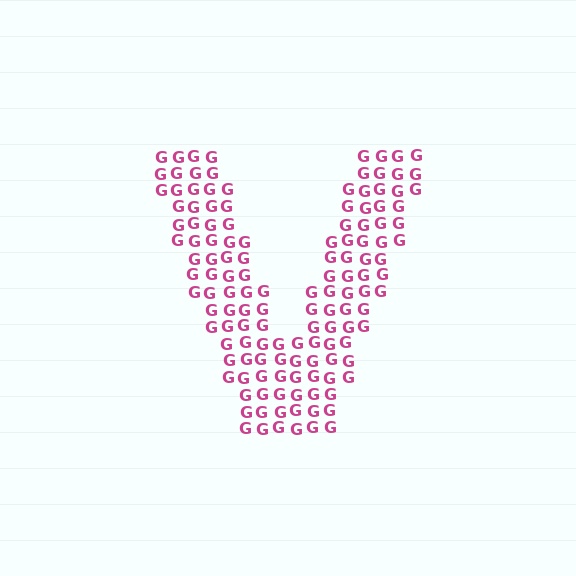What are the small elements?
The small elements are letter G's.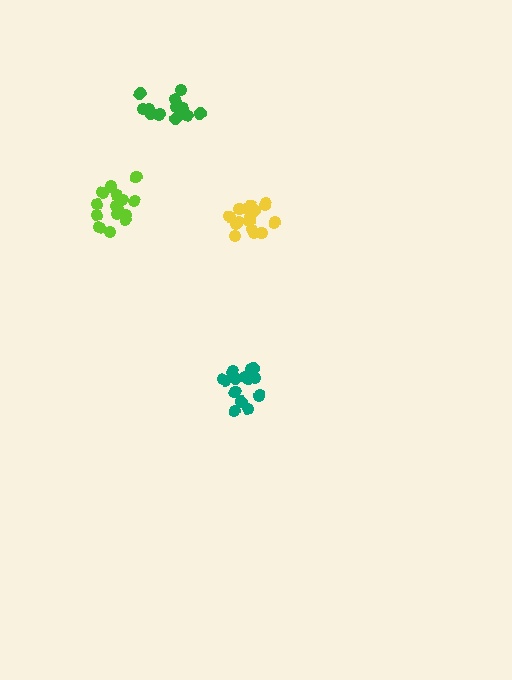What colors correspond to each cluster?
The clusters are colored: teal, yellow, lime, green.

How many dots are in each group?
Group 1: 16 dots, Group 2: 17 dots, Group 3: 15 dots, Group 4: 14 dots (62 total).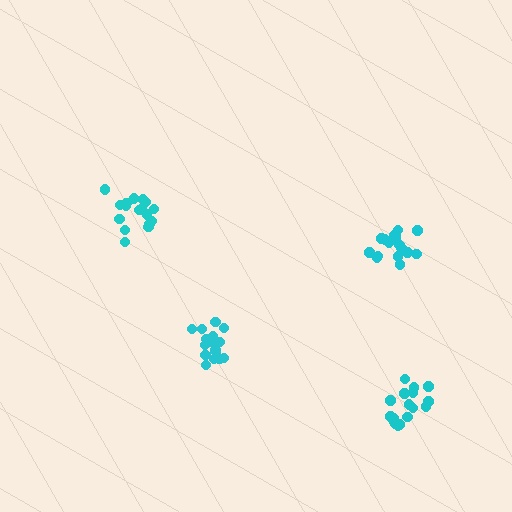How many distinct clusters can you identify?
There are 4 distinct clusters.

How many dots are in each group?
Group 1: 18 dots, Group 2: 16 dots, Group 3: 18 dots, Group 4: 17 dots (69 total).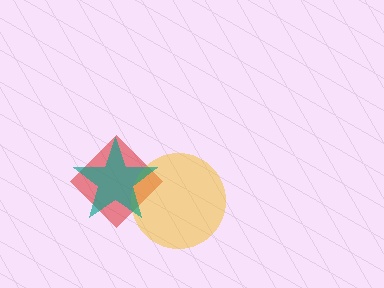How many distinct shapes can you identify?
There are 3 distinct shapes: a red diamond, a yellow circle, a teal star.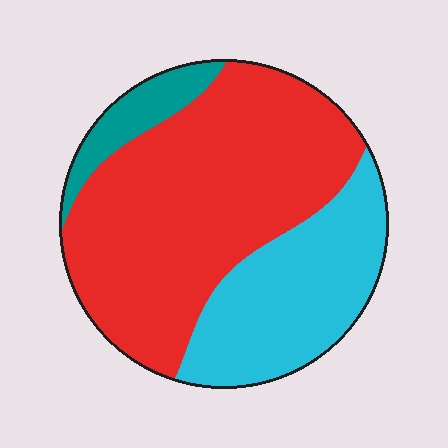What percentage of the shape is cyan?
Cyan covers about 30% of the shape.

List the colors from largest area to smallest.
From largest to smallest: red, cyan, teal.